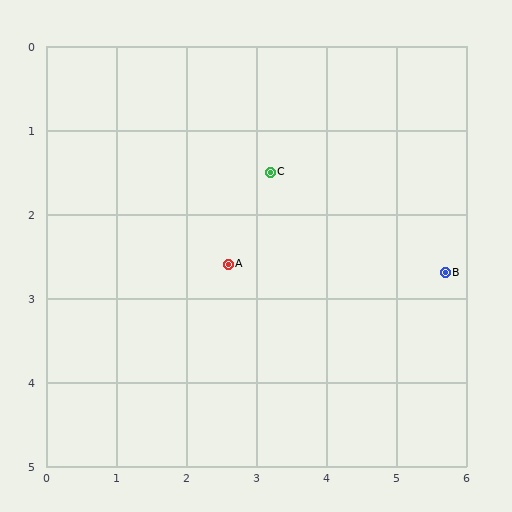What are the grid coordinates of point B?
Point B is at approximately (5.7, 2.7).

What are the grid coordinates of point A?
Point A is at approximately (2.6, 2.6).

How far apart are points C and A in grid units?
Points C and A are about 1.3 grid units apart.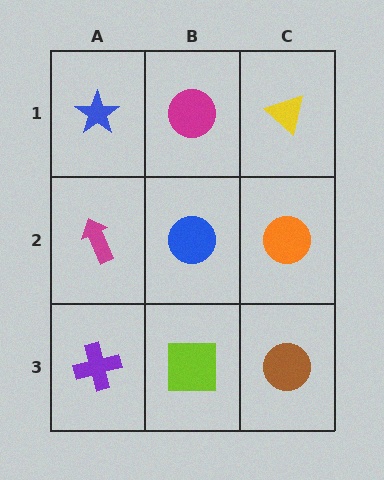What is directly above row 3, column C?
An orange circle.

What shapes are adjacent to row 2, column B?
A magenta circle (row 1, column B), a lime square (row 3, column B), a magenta arrow (row 2, column A), an orange circle (row 2, column C).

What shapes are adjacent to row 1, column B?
A blue circle (row 2, column B), a blue star (row 1, column A), a yellow triangle (row 1, column C).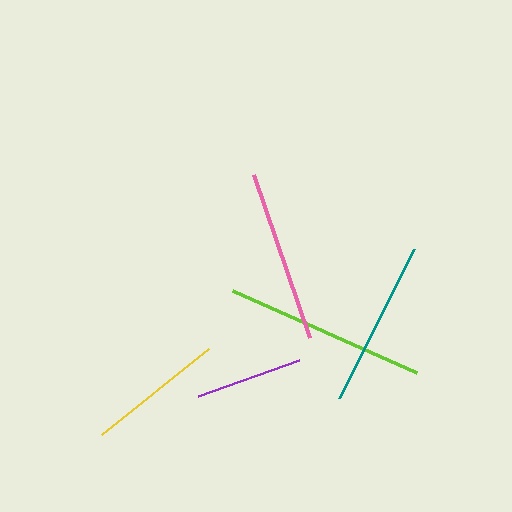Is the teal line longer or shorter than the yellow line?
The teal line is longer than the yellow line.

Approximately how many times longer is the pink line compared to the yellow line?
The pink line is approximately 1.2 times the length of the yellow line.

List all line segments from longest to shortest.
From longest to shortest: lime, pink, teal, yellow, purple.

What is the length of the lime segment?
The lime segment is approximately 201 pixels long.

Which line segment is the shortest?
The purple line is the shortest at approximately 107 pixels.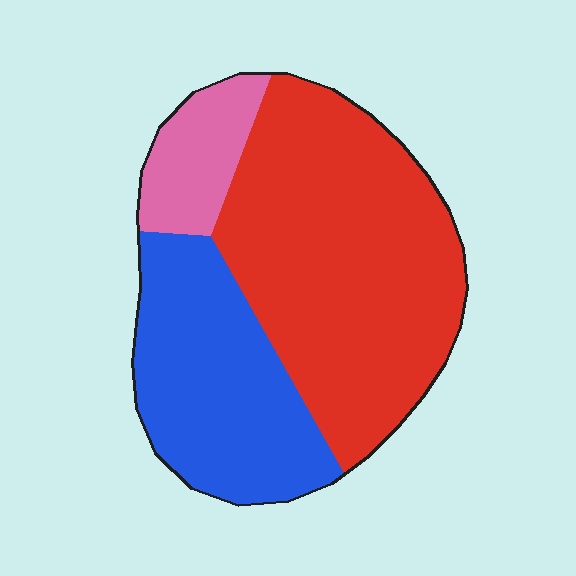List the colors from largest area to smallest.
From largest to smallest: red, blue, pink.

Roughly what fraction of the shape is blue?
Blue covers roughly 30% of the shape.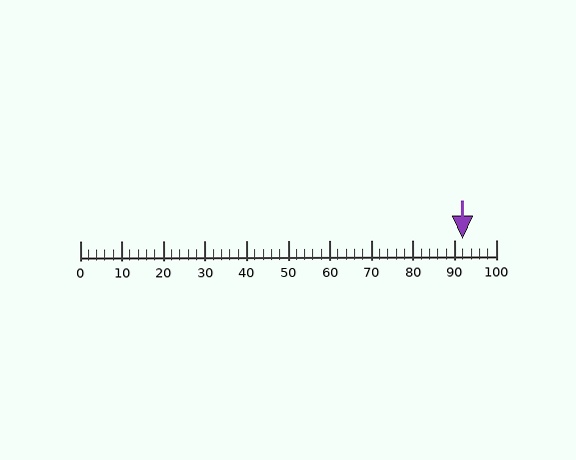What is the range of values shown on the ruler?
The ruler shows values from 0 to 100.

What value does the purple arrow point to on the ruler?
The purple arrow points to approximately 92.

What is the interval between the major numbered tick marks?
The major tick marks are spaced 10 units apart.